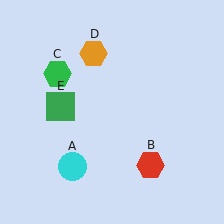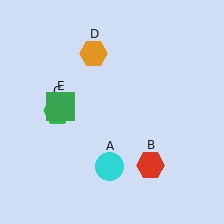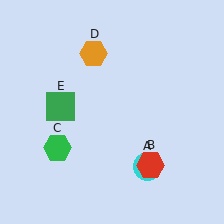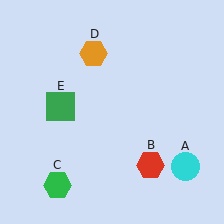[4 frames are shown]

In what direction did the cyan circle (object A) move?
The cyan circle (object A) moved right.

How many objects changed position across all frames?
2 objects changed position: cyan circle (object A), green hexagon (object C).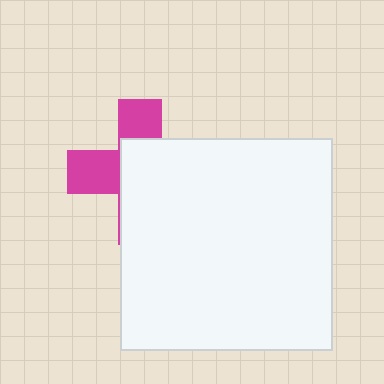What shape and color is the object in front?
The object in front is a white square.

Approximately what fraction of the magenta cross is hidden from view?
Roughly 63% of the magenta cross is hidden behind the white square.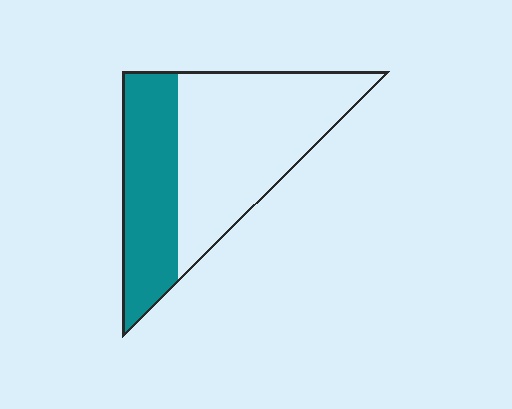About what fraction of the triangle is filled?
About three eighths (3/8).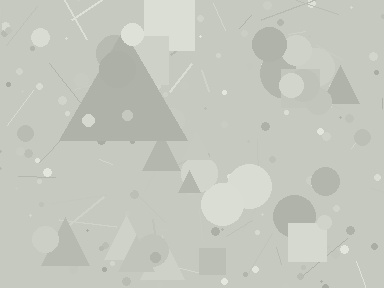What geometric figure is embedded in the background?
A triangle is embedded in the background.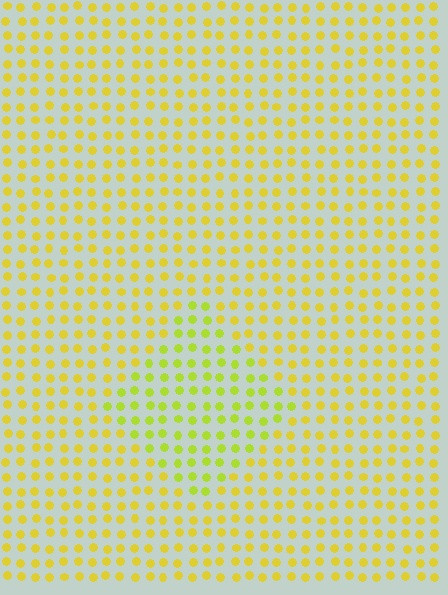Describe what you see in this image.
The image is filled with small yellow elements in a uniform arrangement. A diamond-shaped region is visible where the elements are tinted to a slightly different hue, forming a subtle color boundary.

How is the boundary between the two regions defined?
The boundary is defined purely by a slight shift in hue (about 24 degrees). Spacing, size, and orientation are identical on both sides.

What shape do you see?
I see a diamond.